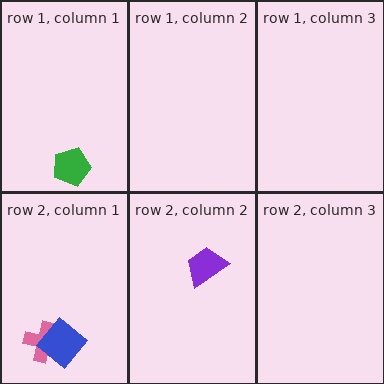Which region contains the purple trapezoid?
The row 2, column 2 region.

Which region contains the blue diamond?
The row 2, column 1 region.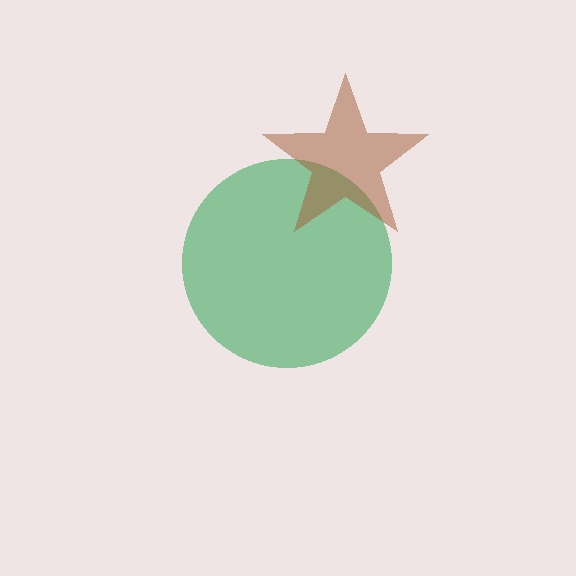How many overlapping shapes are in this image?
There are 2 overlapping shapes in the image.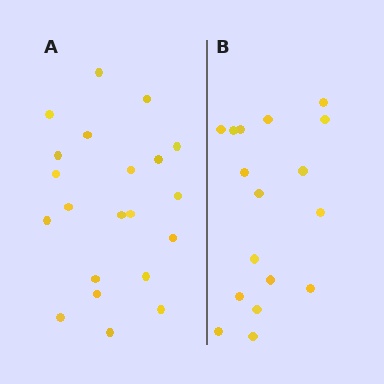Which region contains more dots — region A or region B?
Region A (the left region) has more dots.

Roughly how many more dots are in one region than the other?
Region A has about 4 more dots than region B.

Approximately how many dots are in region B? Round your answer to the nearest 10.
About 20 dots. (The exact count is 17, which rounds to 20.)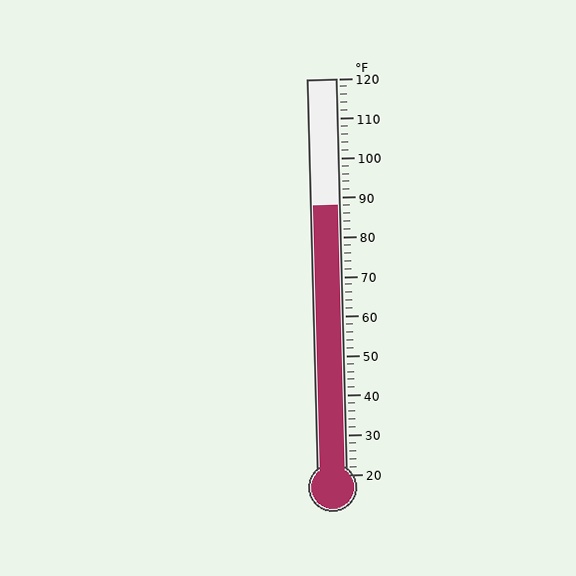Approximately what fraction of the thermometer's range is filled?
The thermometer is filled to approximately 70% of its range.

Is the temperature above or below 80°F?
The temperature is above 80°F.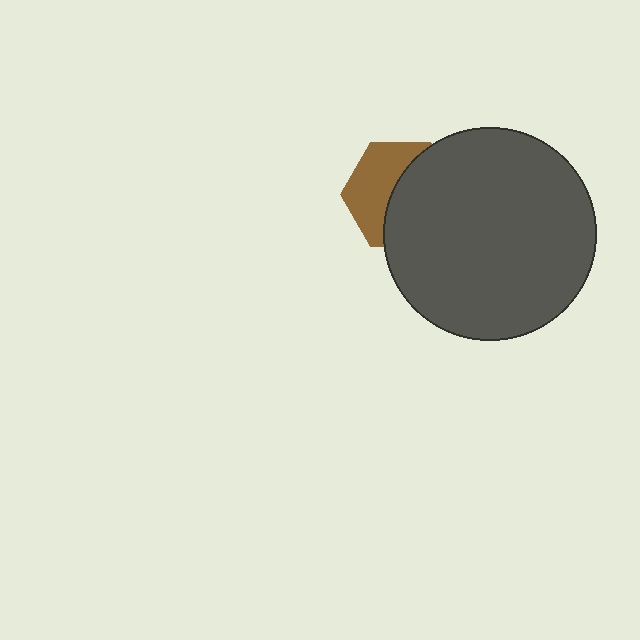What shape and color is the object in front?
The object in front is a dark gray circle.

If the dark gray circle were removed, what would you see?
You would see the complete brown hexagon.